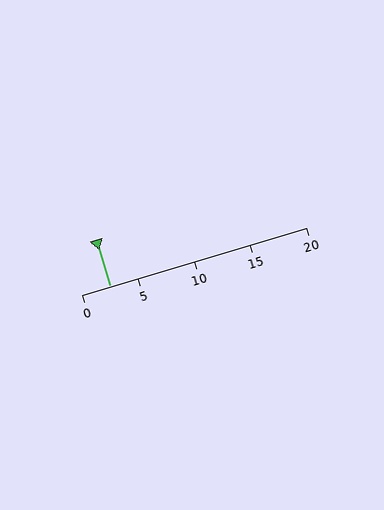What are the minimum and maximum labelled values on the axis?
The axis runs from 0 to 20.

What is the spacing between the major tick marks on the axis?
The major ticks are spaced 5 apart.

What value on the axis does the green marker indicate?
The marker indicates approximately 2.5.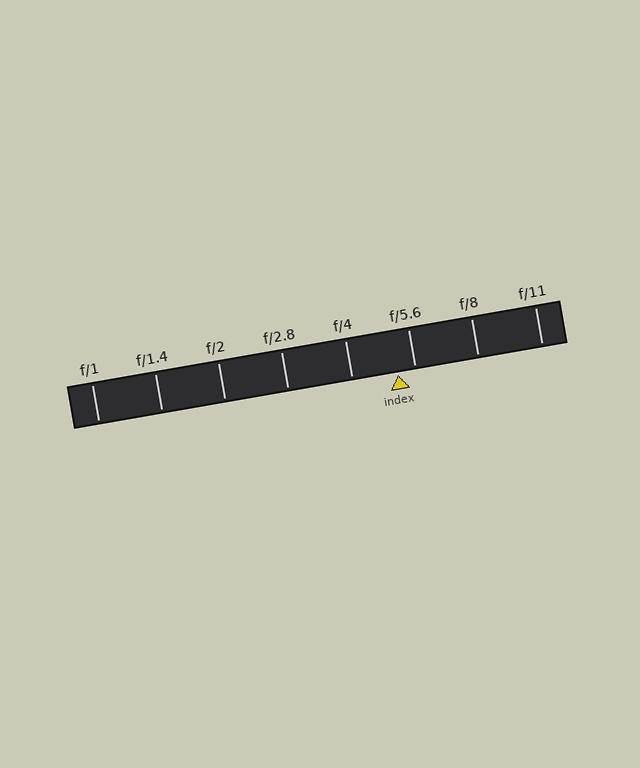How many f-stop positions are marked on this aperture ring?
There are 8 f-stop positions marked.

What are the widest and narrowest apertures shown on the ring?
The widest aperture shown is f/1 and the narrowest is f/11.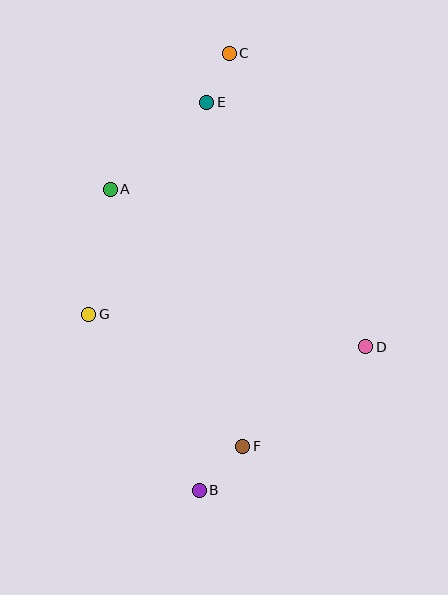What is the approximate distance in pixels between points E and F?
The distance between E and F is approximately 346 pixels.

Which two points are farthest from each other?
Points B and C are farthest from each other.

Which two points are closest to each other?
Points C and E are closest to each other.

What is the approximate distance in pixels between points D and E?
The distance between D and E is approximately 291 pixels.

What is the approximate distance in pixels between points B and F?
The distance between B and F is approximately 62 pixels.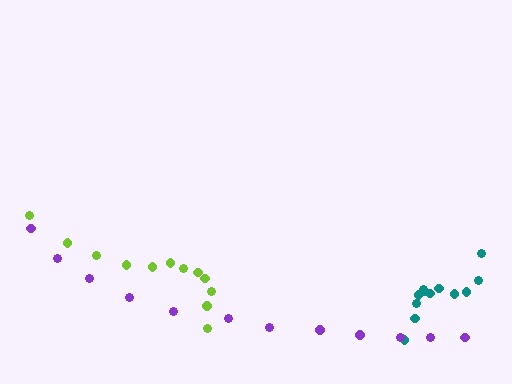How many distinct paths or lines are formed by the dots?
There are 3 distinct paths.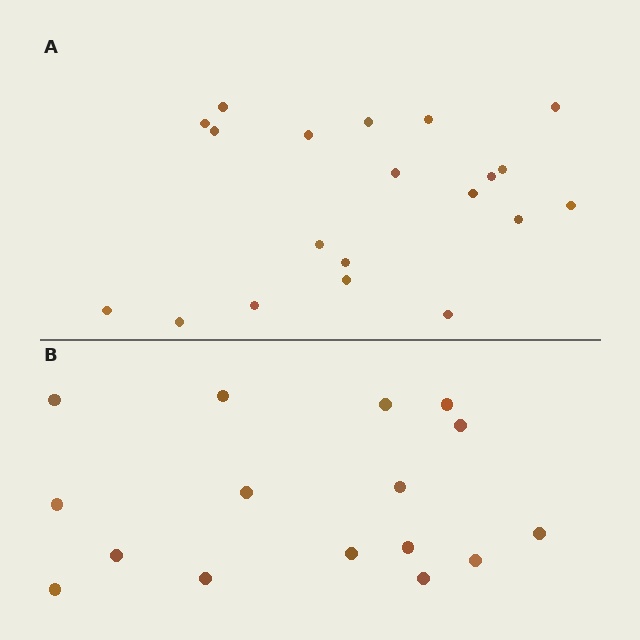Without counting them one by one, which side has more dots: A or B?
Region A (the top region) has more dots.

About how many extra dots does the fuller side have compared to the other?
Region A has about 4 more dots than region B.